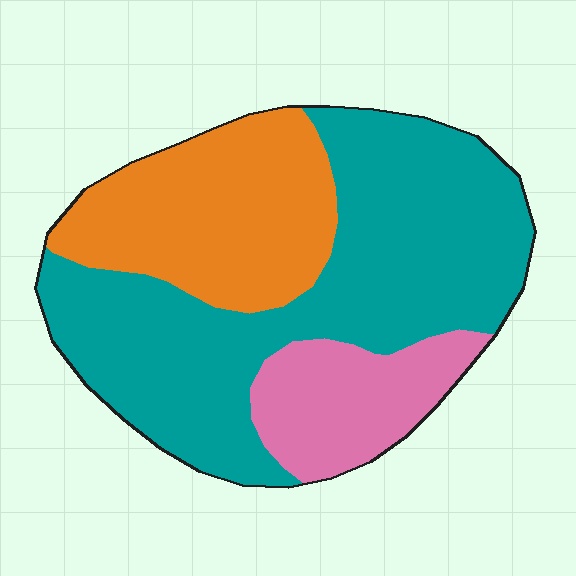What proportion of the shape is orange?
Orange takes up about one quarter (1/4) of the shape.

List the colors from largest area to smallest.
From largest to smallest: teal, orange, pink.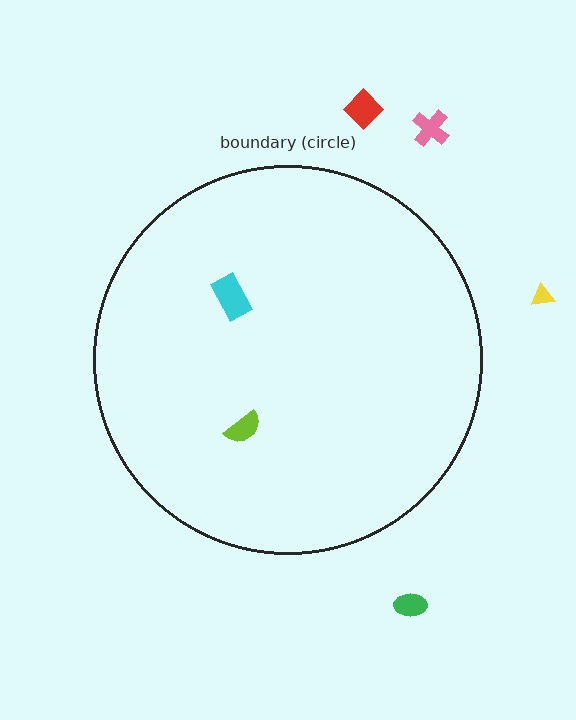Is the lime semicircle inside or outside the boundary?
Inside.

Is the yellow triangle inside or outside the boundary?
Outside.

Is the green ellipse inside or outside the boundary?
Outside.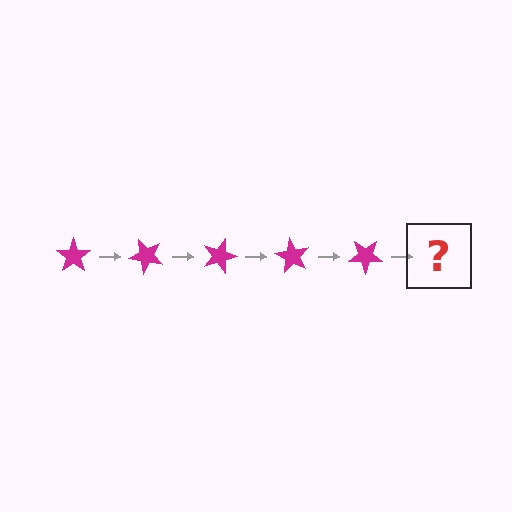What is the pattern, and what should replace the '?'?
The pattern is that the star rotates 45 degrees each step. The '?' should be a magenta star rotated 225 degrees.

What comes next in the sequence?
The next element should be a magenta star rotated 225 degrees.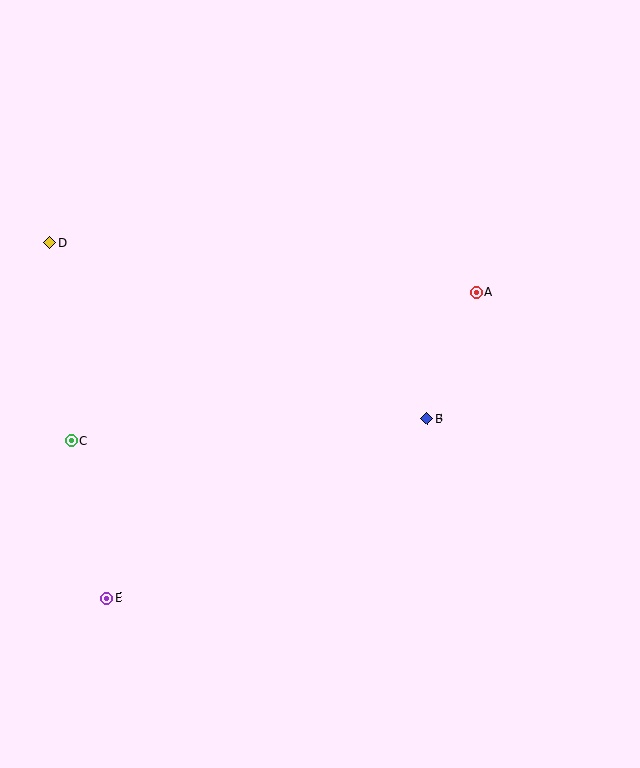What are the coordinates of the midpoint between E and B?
The midpoint between E and B is at (267, 508).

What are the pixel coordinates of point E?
Point E is at (106, 598).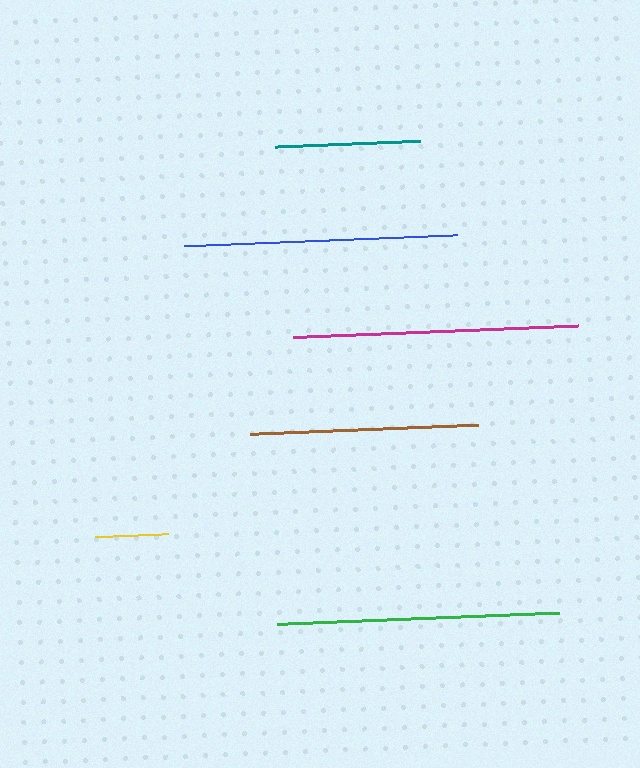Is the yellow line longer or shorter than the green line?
The green line is longer than the yellow line.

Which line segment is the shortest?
The yellow line is the shortest at approximately 73 pixels.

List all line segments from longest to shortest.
From longest to shortest: magenta, green, blue, brown, teal, yellow.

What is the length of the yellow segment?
The yellow segment is approximately 73 pixels long.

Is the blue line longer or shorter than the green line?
The green line is longer than the blue line.